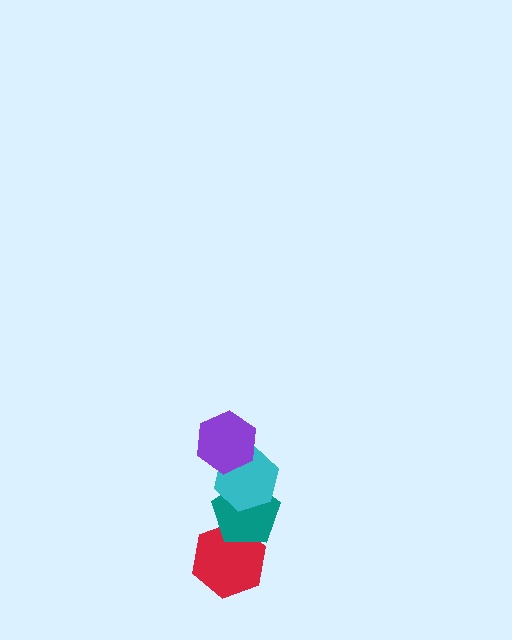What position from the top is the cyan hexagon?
The cyan hexagon is 2nd from the top.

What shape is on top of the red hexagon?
The teal pentagon is on top of the red hexagon.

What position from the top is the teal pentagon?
The teal pentagon is 3rd from the top.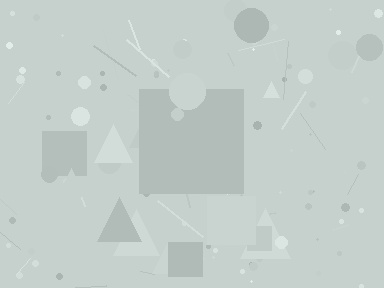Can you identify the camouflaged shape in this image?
The camouflaged shape is a square.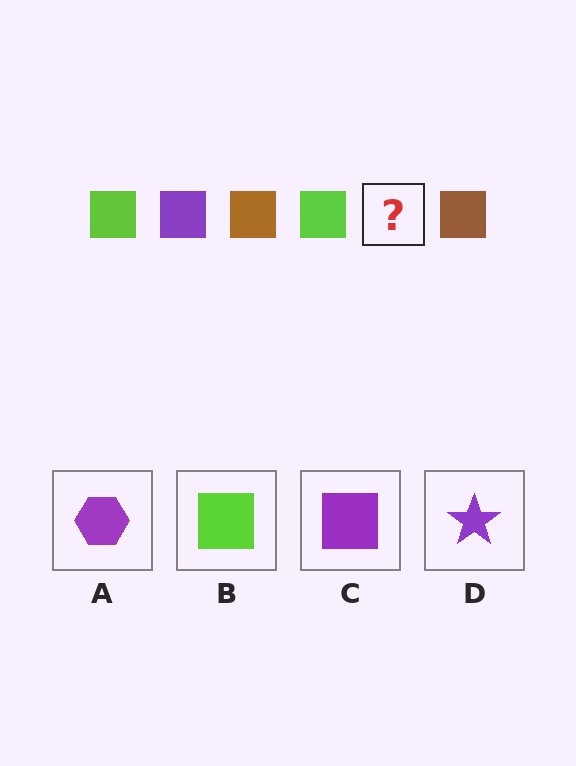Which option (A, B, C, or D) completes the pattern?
C.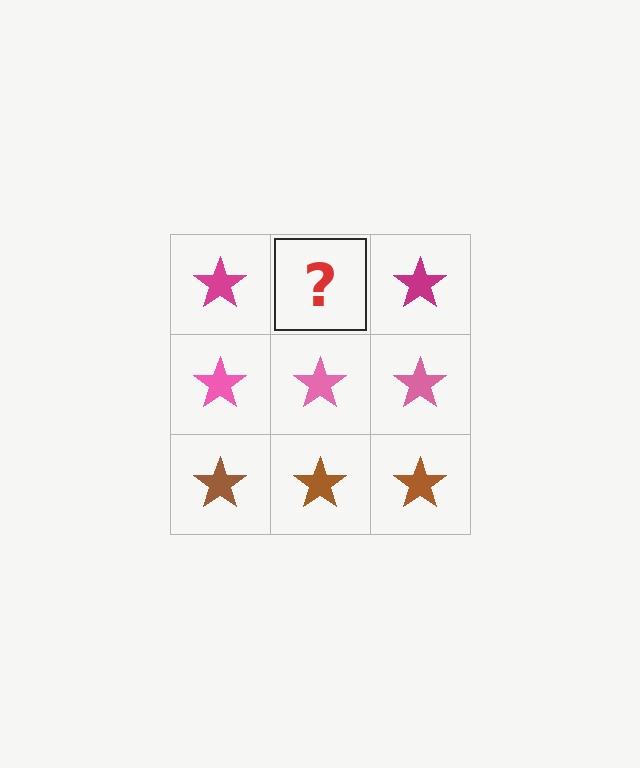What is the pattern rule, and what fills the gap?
The rule is that each row has a consistent color. The gap should be filled with a magenta star.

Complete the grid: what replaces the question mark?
The question mark should be replaced with a magenta star.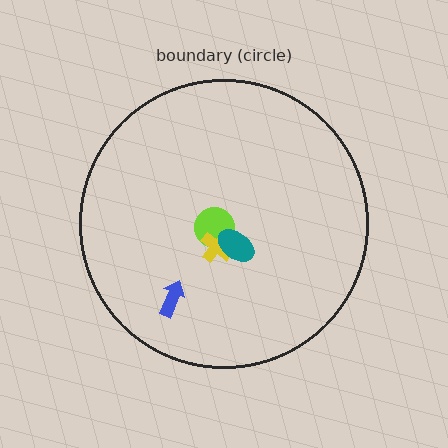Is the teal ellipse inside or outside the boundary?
Inside.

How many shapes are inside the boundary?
4 inside, 0 outside.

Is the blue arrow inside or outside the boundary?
Inside.